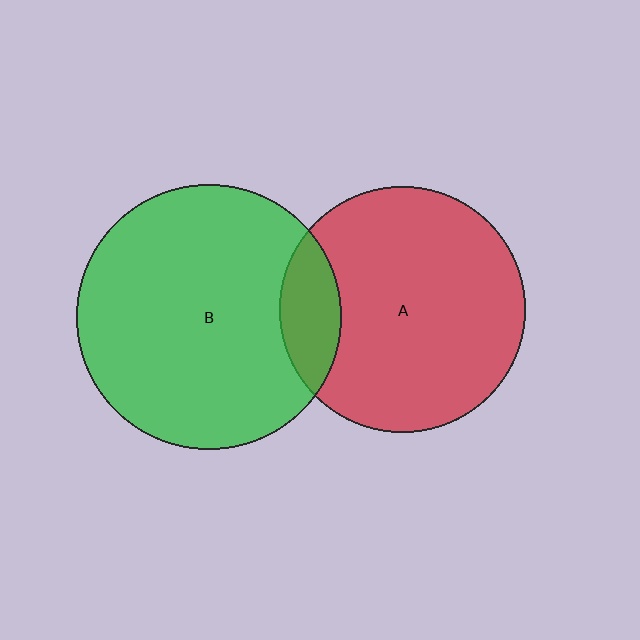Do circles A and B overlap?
Yes.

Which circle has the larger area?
Circle B (green).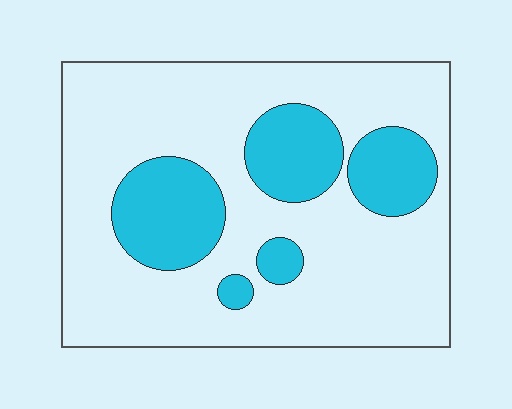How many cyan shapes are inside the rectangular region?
5.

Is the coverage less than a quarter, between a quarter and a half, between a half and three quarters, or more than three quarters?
Less than a quarter.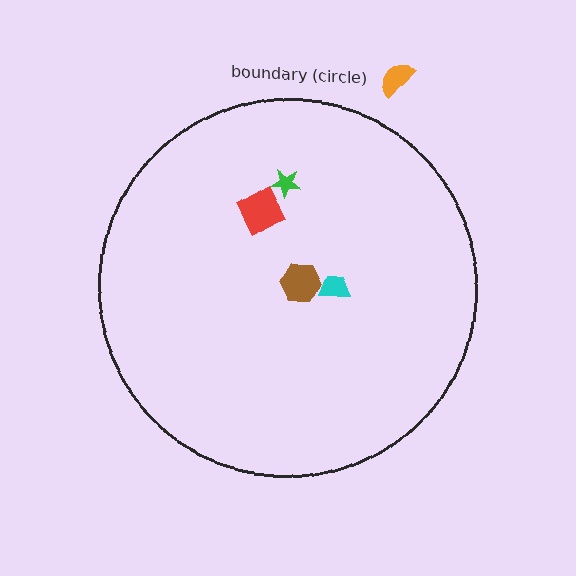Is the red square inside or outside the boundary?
Inside.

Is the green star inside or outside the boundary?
Inside.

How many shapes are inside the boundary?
4 inside, 1 outside.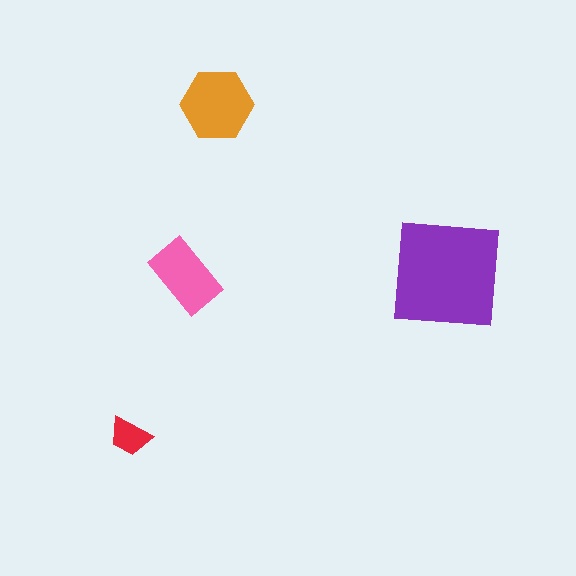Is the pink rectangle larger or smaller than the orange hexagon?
Smaller.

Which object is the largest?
The purple square.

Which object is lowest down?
The red trapezoid is bottommost.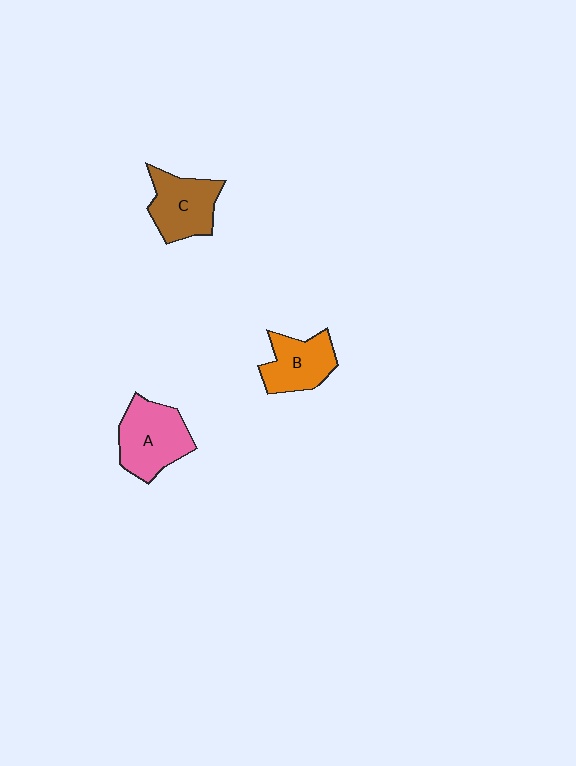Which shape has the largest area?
Shape A (pink).